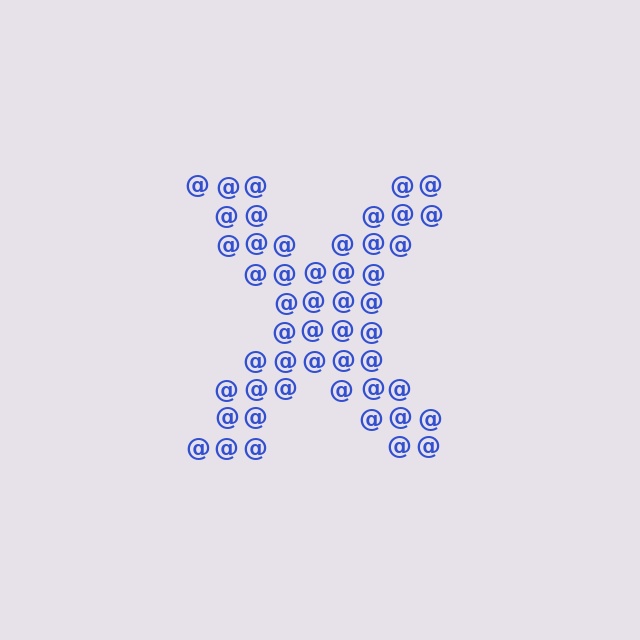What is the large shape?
The large shape is the letter X.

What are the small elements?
The small elements are at signs.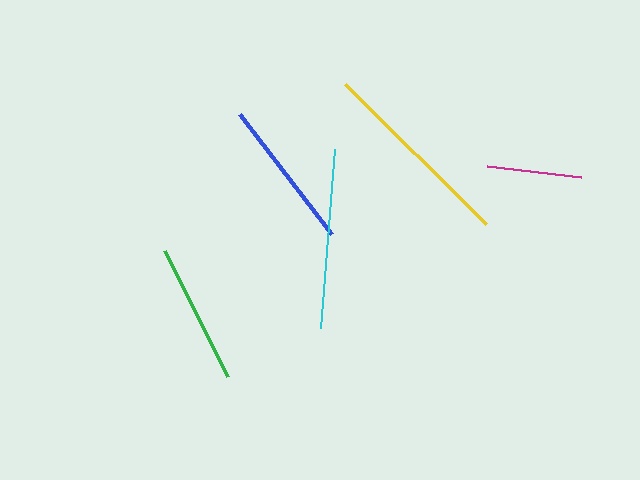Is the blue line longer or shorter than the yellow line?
The yellow line is longer than the blue line.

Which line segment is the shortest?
The magenta line is the shortest at approximately 95 pixels.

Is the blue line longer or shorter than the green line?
The blue line is longer than the green line.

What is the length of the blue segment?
The blue segment is approximately 152 pixels long.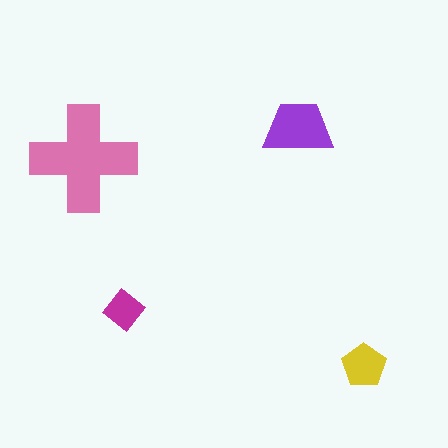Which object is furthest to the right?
The yellow pentagon is rightmost.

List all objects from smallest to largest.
The magenta diamond, the yellow pentagon, the purple trapezoid, the pink cross.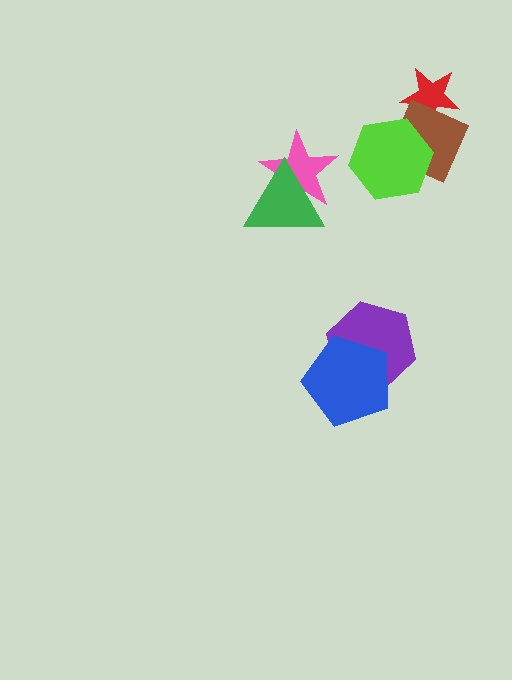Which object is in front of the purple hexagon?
The blue pentagon is in front of the purple hexagon.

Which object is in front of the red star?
The brown diamond is in front of the red star.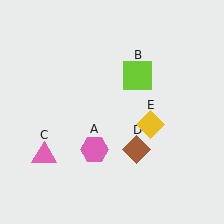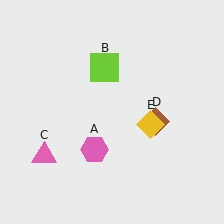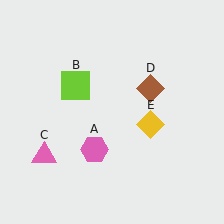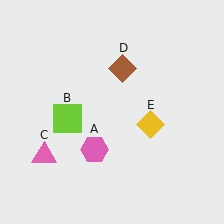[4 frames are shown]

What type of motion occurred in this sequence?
The lime square (object B), brown diamond (object D) rotated counterclockwise around the center of the scene.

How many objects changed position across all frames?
2 objects changed position: lime square (object B), brown diamond (object D).